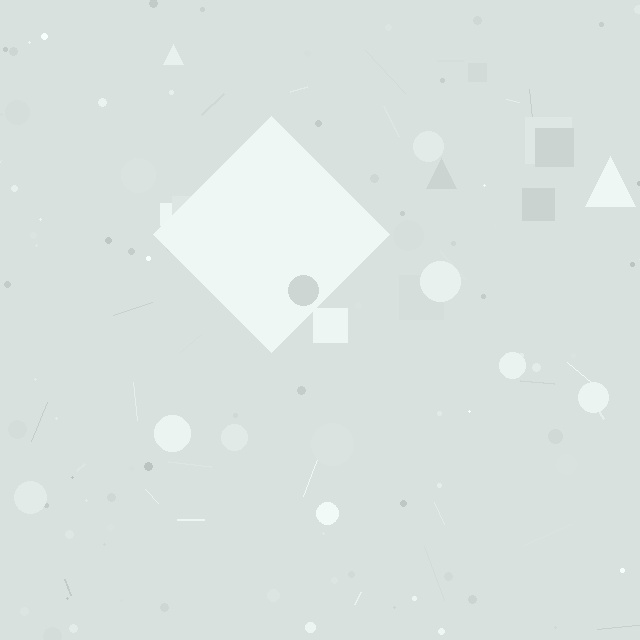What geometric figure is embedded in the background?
A diamond is embedded in the background.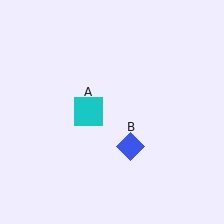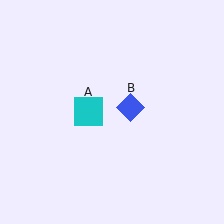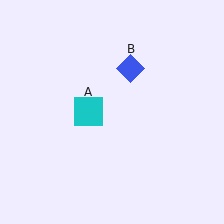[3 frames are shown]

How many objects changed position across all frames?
1 object changed position: blue diamond (object B).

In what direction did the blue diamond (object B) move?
The blue diamond (object B) moved up.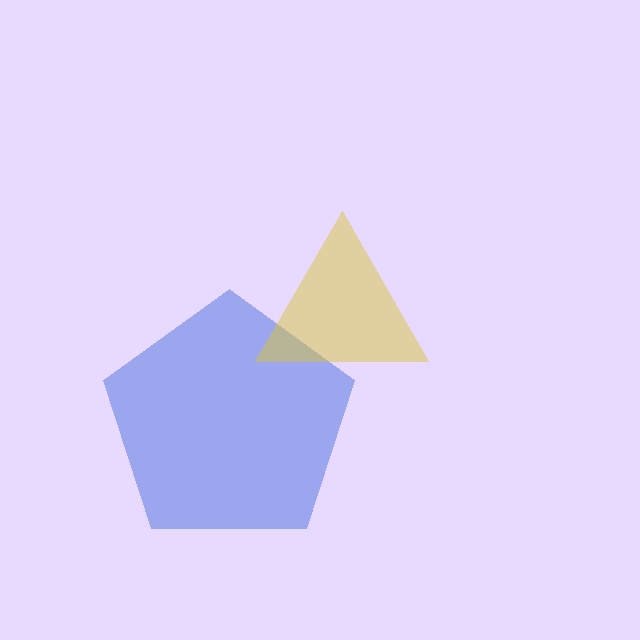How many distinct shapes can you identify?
There are 2 distinct shapes: a blue pentagon, a yellow triangle.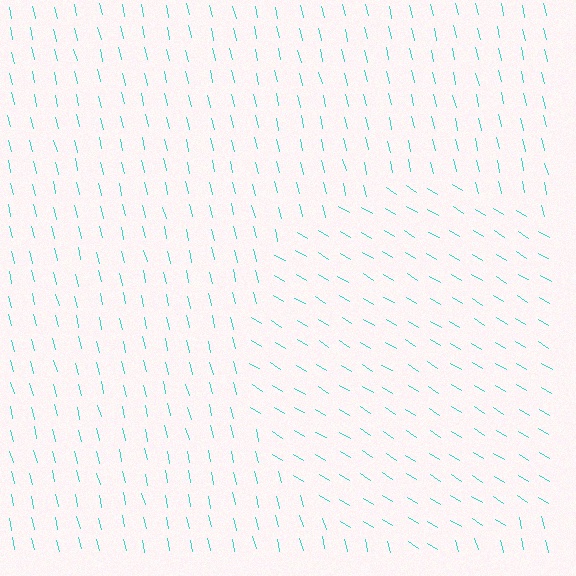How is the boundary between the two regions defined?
The boundary is defined purely by a change in line orientation (approximately 45 degrees difference). All lines are the same color and thickness.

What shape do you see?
I see a circle.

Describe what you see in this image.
The image is filled with small cyan line segments. A circle region in the image has lines oriented differently from the surrounding lines, creating a visible texture boundary.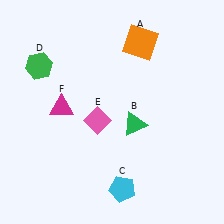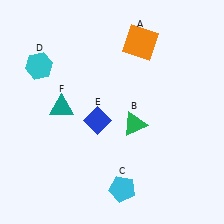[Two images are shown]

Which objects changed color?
D changed from green to cyan. E changed from pink to blue. F changed from magenta to teal.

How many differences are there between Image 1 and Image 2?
There are 3 differences between the two images.